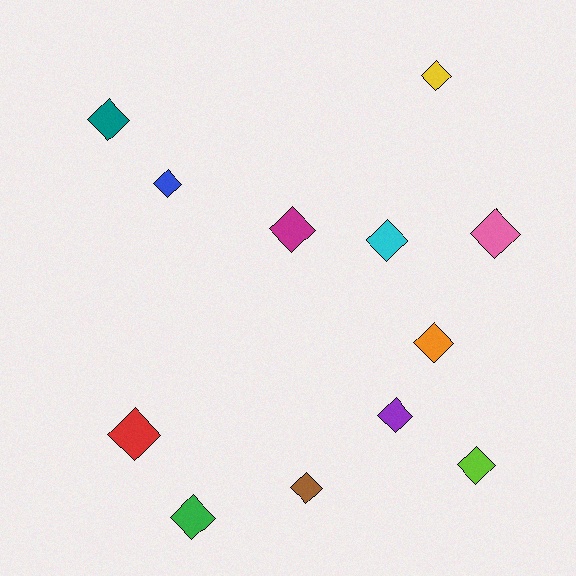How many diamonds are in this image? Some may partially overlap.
There are 12 diamonds.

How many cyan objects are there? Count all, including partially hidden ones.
There is 1 cyan object.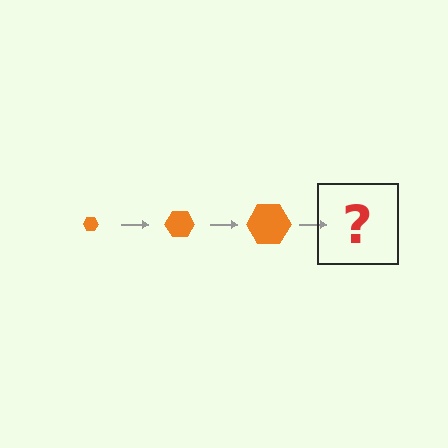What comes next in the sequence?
The next element should be an orange hexagon, larger than the previous one.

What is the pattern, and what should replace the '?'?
The pattern is that the hexagon gets progressively larger each step. The '?' should be an orange hexagon, larger than the previous one.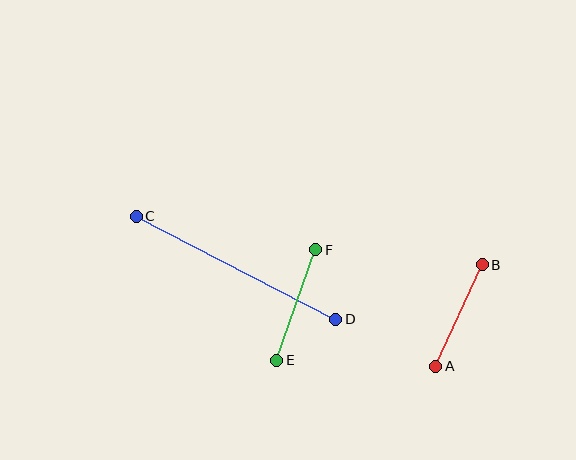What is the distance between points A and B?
The distance is approximately 112 pixels.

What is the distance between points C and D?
The distance is approximately 224 pixels.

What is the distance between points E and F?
The distance is approximately 117 pixels.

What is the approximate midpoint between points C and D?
The midpoint is at approximately (236, 268) pixels.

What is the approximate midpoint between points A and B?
The midpoint is at approximately (459, 316) pixels.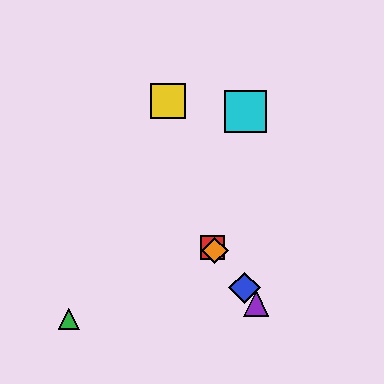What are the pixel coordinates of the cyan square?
The cyan square is at (245, 112).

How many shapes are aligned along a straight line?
4 shapes (the red square, the blue diamond, the purple triangle, the orange diamond) are aligned along a straight line.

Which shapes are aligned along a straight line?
The red square, the blue diamond, the purple triangle, the orange diamond are aligned along a straight line.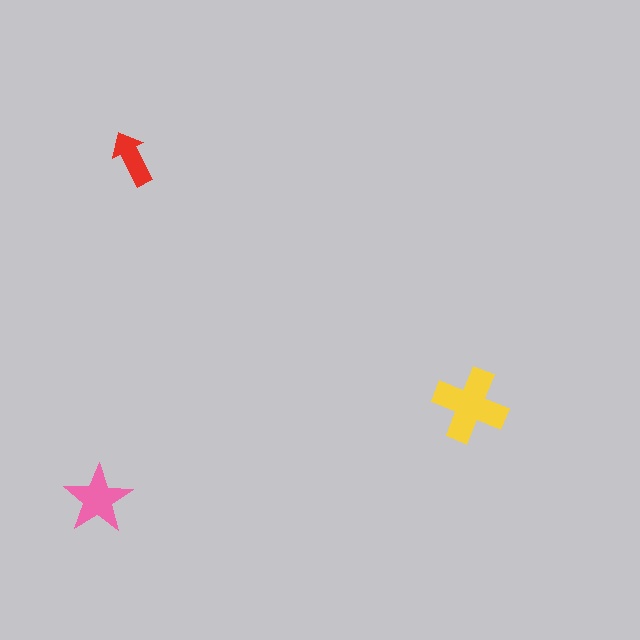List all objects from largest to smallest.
The yellow cross, the pink star, the red arrow.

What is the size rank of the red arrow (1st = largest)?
3rd.